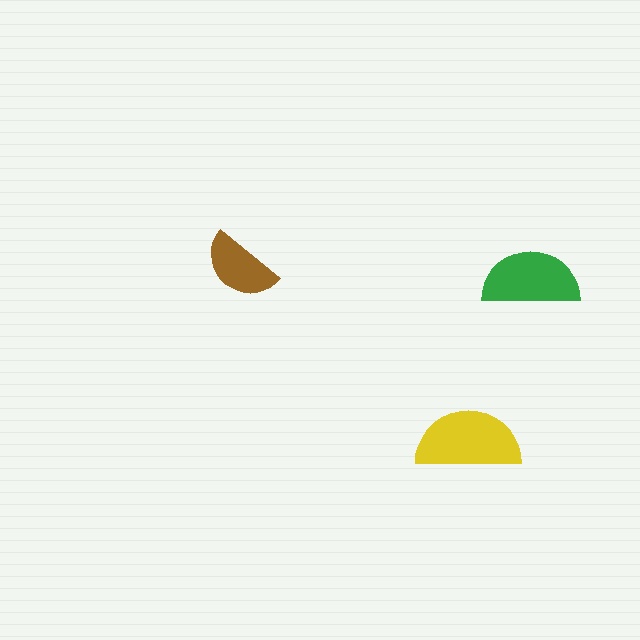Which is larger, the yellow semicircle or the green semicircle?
The yellow one.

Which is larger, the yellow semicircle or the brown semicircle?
The yellow one.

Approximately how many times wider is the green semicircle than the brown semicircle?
About 1.5 times wider.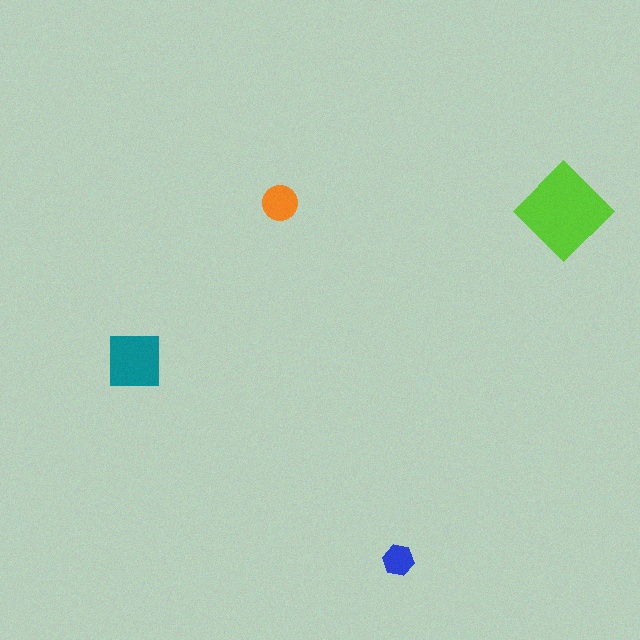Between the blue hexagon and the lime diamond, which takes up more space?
The lime diamond.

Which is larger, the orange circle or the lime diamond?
The lime diamond.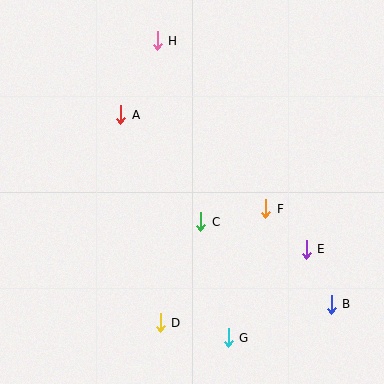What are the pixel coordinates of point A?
Point A is at (121, 115).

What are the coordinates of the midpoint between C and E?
The midpoint between C and E is at (254, 235).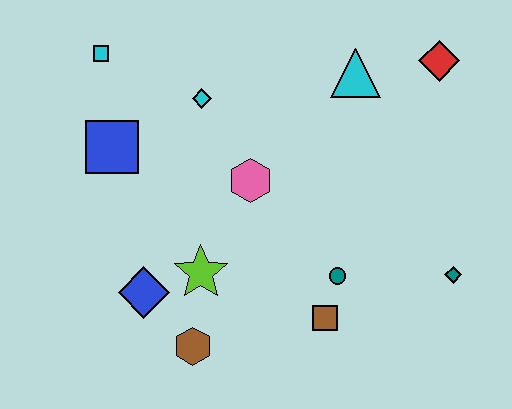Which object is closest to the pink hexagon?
The cyan diamond is closest to the pink hexagon.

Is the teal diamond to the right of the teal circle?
Yes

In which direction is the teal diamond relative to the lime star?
The teal diamond is to the right of the lime star.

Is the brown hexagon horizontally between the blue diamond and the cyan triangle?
Yes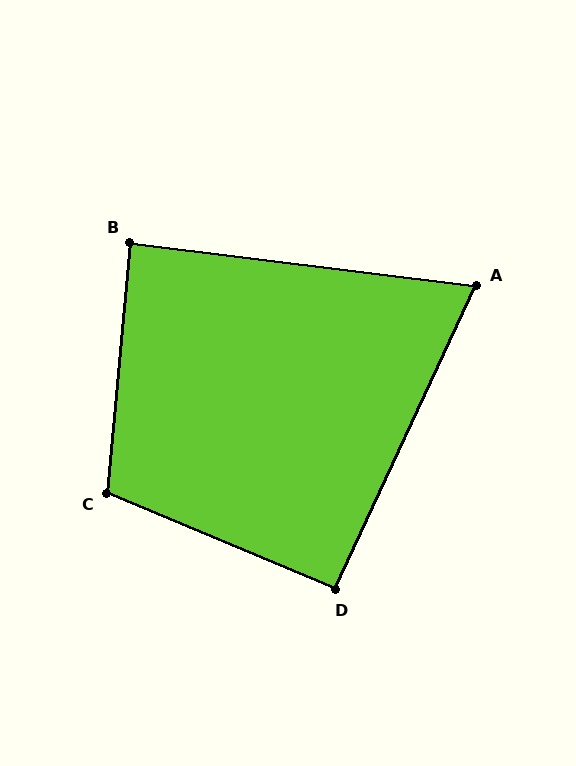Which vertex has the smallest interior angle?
A, at approximately 72 degrees.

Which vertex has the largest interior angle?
C, at approximately 108 degrees.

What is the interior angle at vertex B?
Approximately 88 degrees (approximately right).